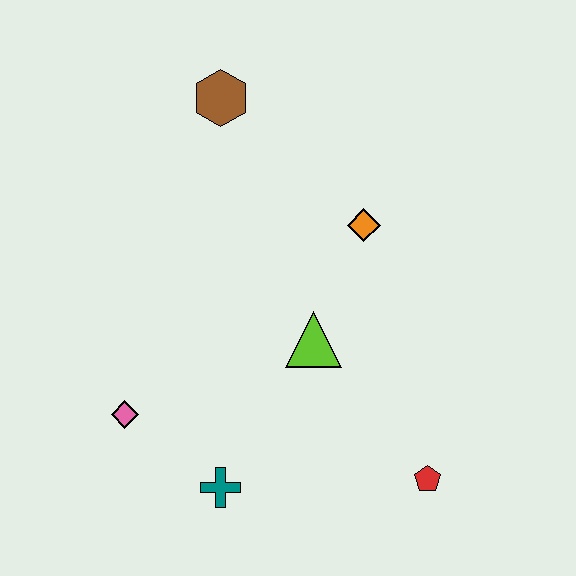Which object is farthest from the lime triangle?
The brown hexagon is farthest from the lime triangle.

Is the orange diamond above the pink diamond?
Yes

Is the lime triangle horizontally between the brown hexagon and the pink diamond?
No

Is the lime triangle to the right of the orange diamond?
No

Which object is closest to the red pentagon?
The lime triangle is closest to the red pentagon.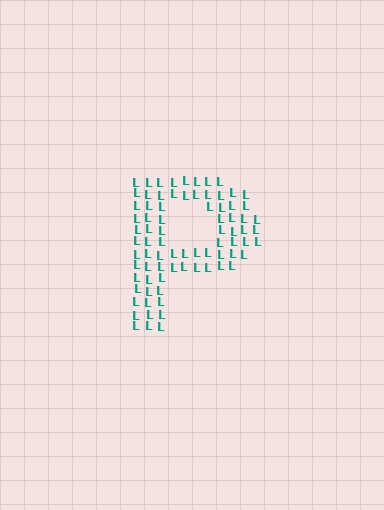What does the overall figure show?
The overall figure shows the letter P.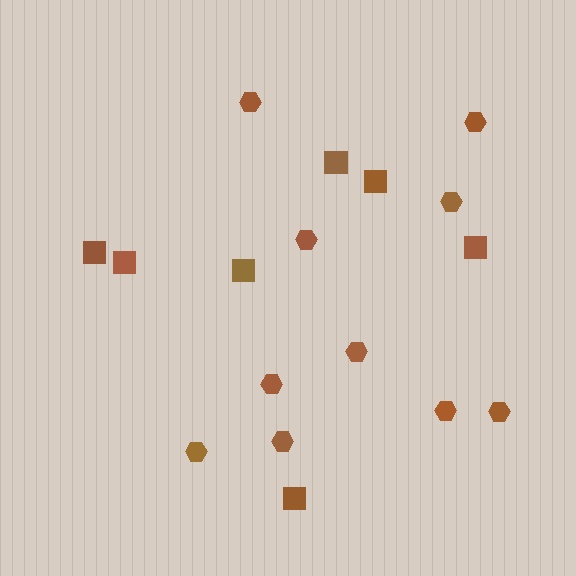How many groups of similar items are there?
There are 2 groups: one group of hexagons (10) and one group of squares (7).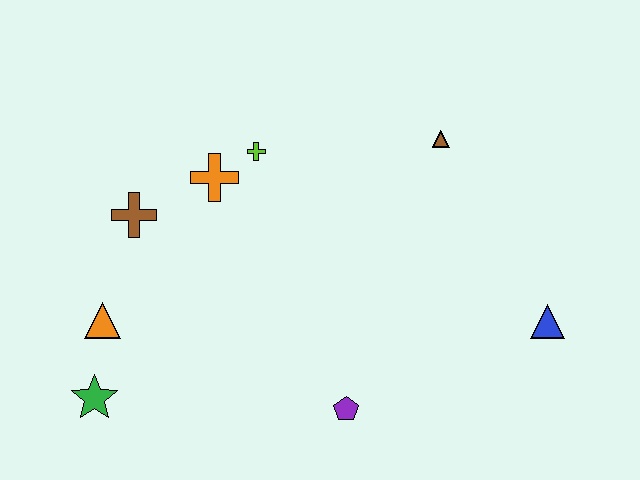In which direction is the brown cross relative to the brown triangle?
The brown cross is to the left of the brown triangle.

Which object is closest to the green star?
The orange triangle is closest to the green star.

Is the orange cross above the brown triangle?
No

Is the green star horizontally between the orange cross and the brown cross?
No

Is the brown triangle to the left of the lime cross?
No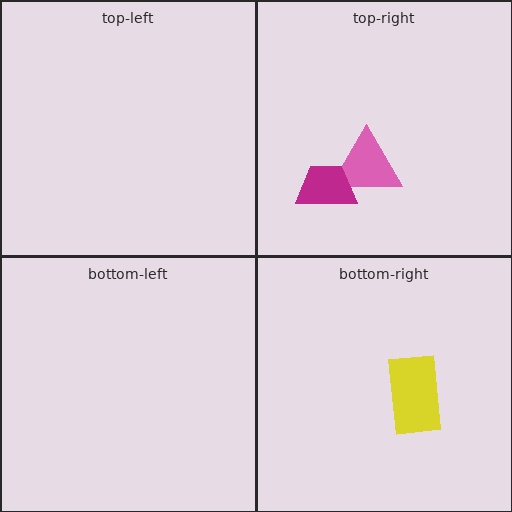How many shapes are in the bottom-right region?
1.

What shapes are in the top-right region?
The pink triangle, the magenta trapezoid.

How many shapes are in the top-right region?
2.